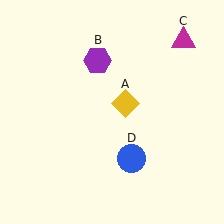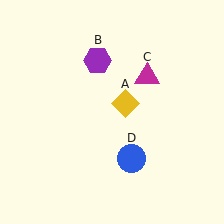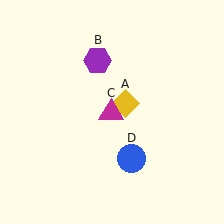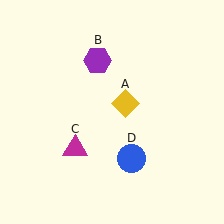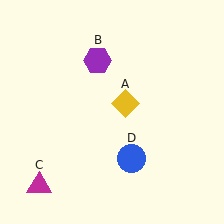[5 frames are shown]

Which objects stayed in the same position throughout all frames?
Yellow diamond (object A) and purple hexagon (object B) and blue circle (object D) remained stationary.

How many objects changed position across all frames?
1 object changed position: magenta triangle (object C).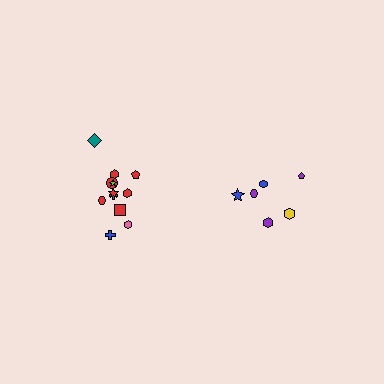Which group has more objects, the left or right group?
The left group.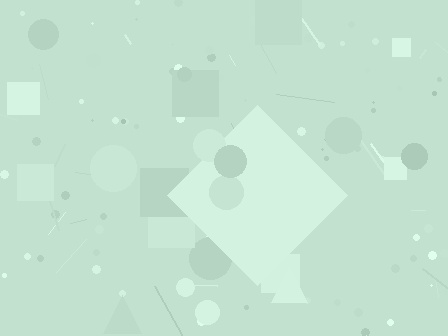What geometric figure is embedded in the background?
A diamond is embedded in the background.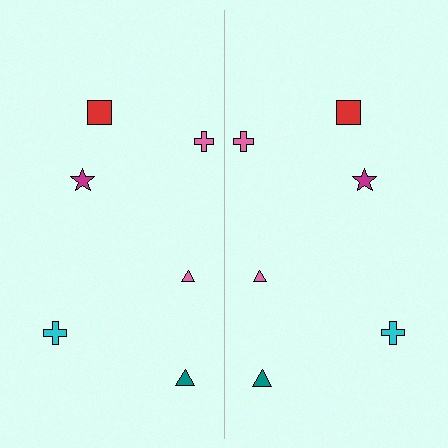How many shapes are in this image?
There are 12 shapes in this image.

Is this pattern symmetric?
Yes, this pattern has bilateral (reflection) symmetry.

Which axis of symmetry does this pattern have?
The pattern has a vertical axis of symmetry running through the center of the image.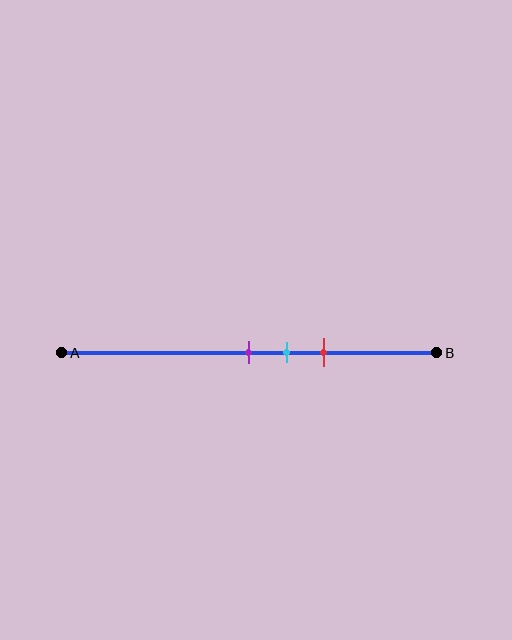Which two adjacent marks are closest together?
The purple and cyan marks are the closest adjacent pair.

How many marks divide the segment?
There are 3 marks dividing the segment.